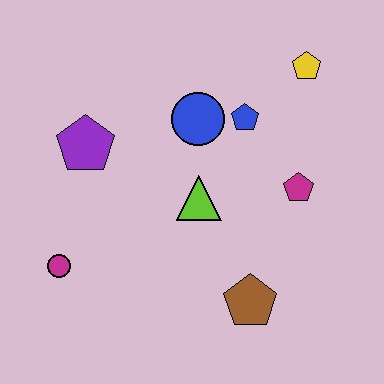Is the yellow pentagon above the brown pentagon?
Yes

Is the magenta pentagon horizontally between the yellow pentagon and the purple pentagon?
Yes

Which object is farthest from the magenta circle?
The yellow pentagon is farthest from the magenta circle.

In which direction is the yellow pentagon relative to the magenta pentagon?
The yellow pentagon is above the magenta pentagon.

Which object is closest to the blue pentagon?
The blue circle is closest to the blue pentagon.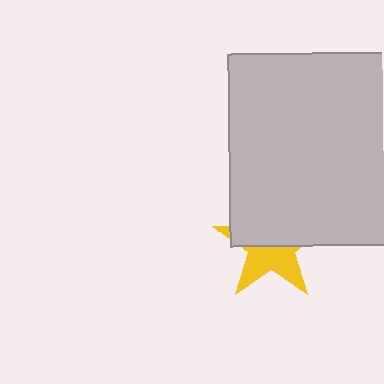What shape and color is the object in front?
The object in front is a light gray square.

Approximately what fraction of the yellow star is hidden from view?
Roughly 54% of the yellow star is hidden behind the light gray square.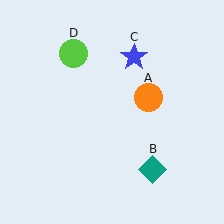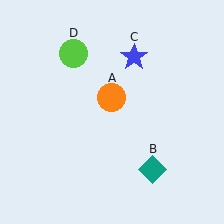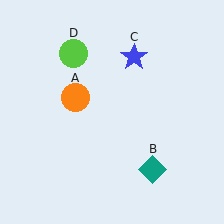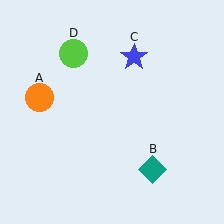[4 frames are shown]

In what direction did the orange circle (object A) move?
The orange circle (object A) moved left.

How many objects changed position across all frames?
1 object changed position: orange circle (object A).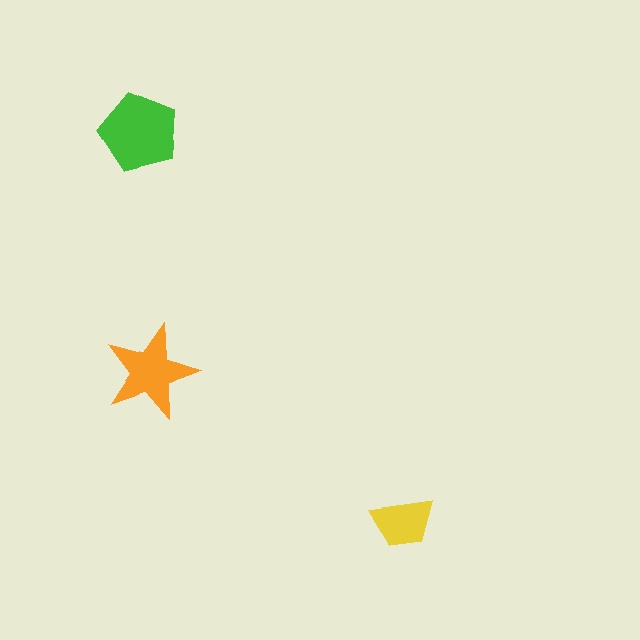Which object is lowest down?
The yellow trapezoid is bottommost.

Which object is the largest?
The green pentagon.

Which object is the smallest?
The yellow trapezoid.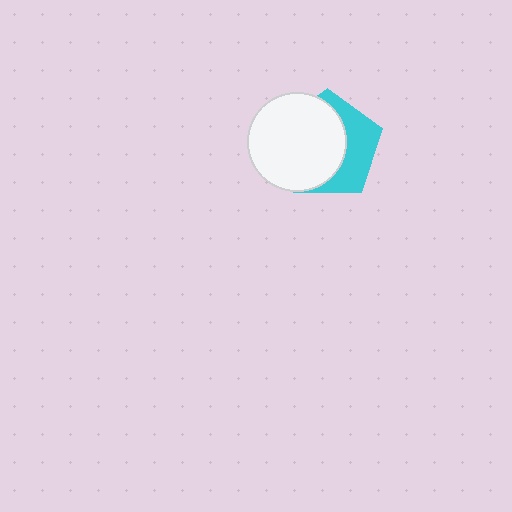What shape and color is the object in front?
The object in front is a white circle.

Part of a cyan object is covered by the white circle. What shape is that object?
It is a pentagon.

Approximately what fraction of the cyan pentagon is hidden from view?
Roughly 61% of the cyan pentagon is hidden behind the white circle.